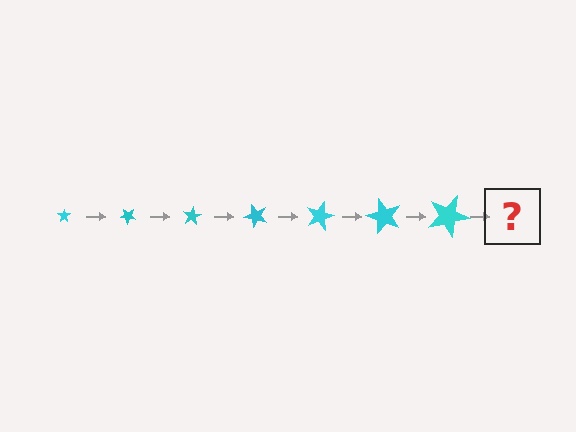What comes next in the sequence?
The next element should be a star, larger than the previous one and rotated 280 degrees from the start.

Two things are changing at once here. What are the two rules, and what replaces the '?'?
The two rules are that the star grows larger each step and it rotates 40 degrees each step. The '?' should be a star, larger than the previous one and rotated 280 degrees from the start.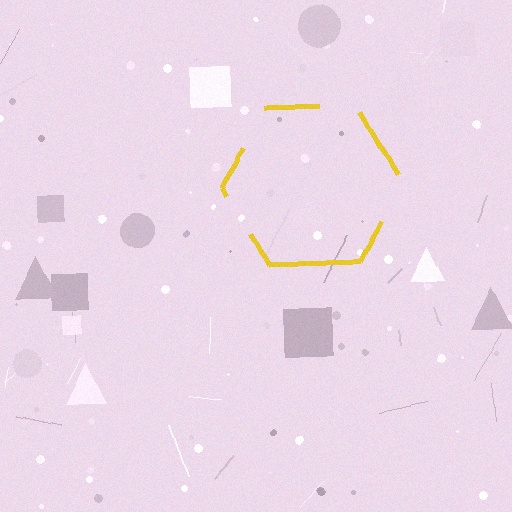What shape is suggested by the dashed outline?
The dashed outline suggests a hexagon.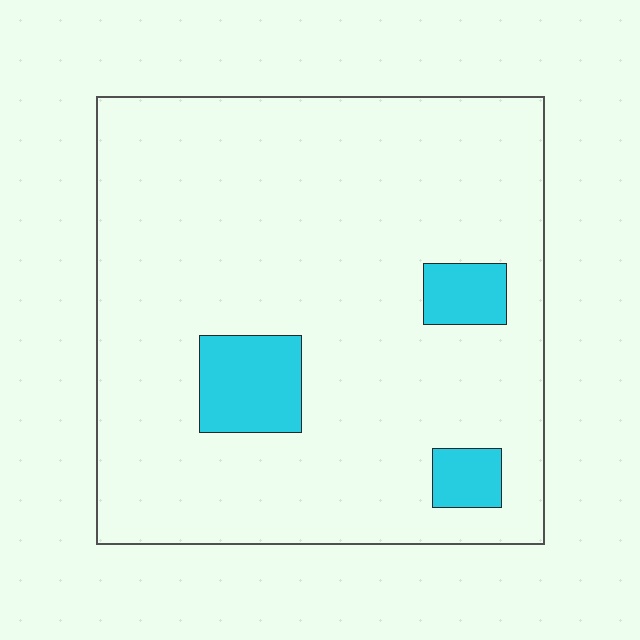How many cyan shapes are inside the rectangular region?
3.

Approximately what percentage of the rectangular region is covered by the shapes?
Approximately 10%.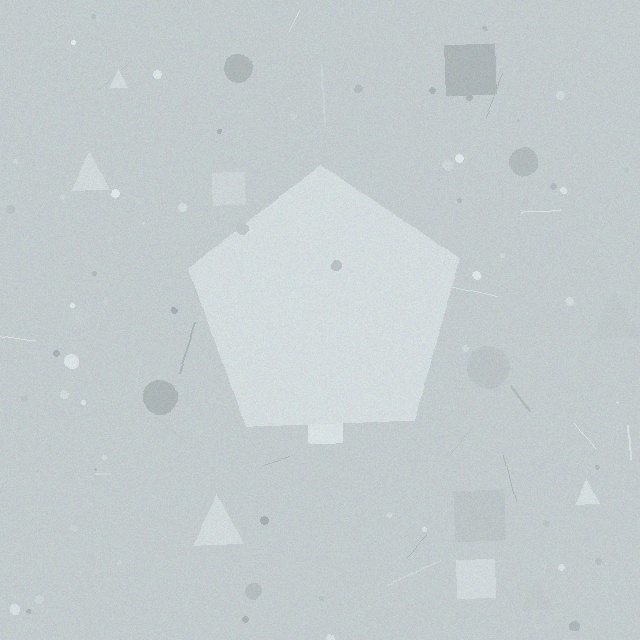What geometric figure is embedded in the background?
A pentagon is embedded in the background.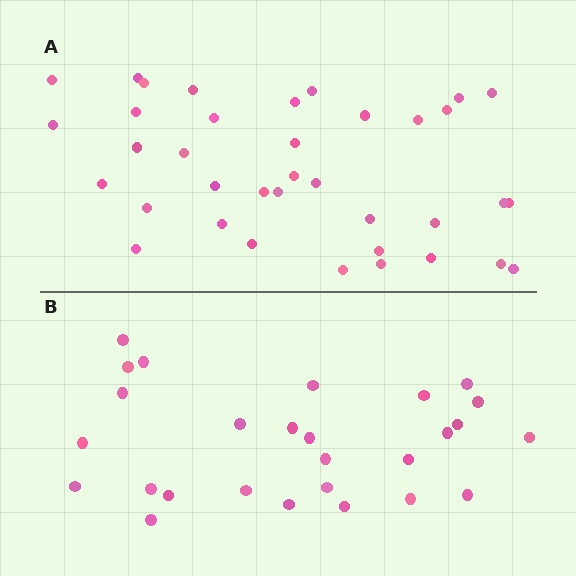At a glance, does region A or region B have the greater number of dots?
Region A (the top region) has more dots.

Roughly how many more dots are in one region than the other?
Region A has roughly 10 or so more dots than region B.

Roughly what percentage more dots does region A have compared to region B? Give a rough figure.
About 35% more.